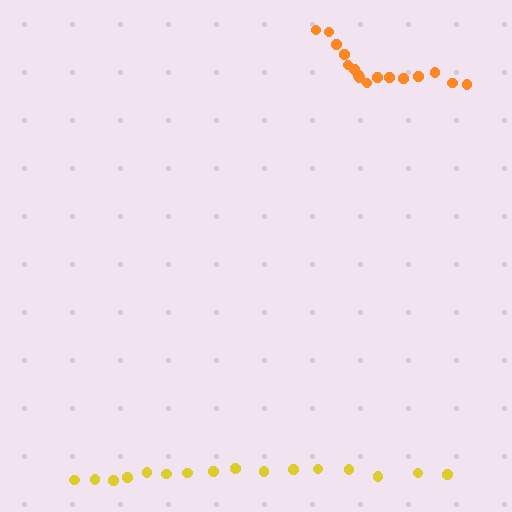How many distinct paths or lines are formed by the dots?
There are 2 distinct paths.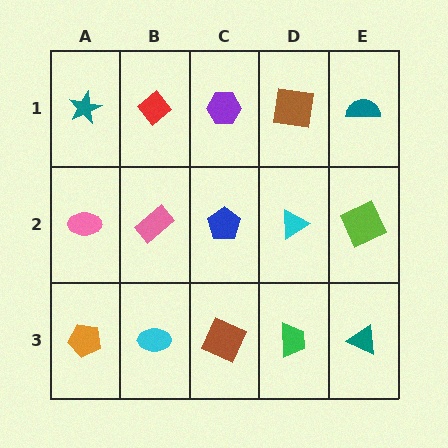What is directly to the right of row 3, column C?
A green trapezoid.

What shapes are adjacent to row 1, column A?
A pink ellipse (row 2, column A), a red diamond (row 1, column B).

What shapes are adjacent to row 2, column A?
A teal star (row 1, column A), an orange pentagon (row 3, column A), a pink rectangle (row 2, column B).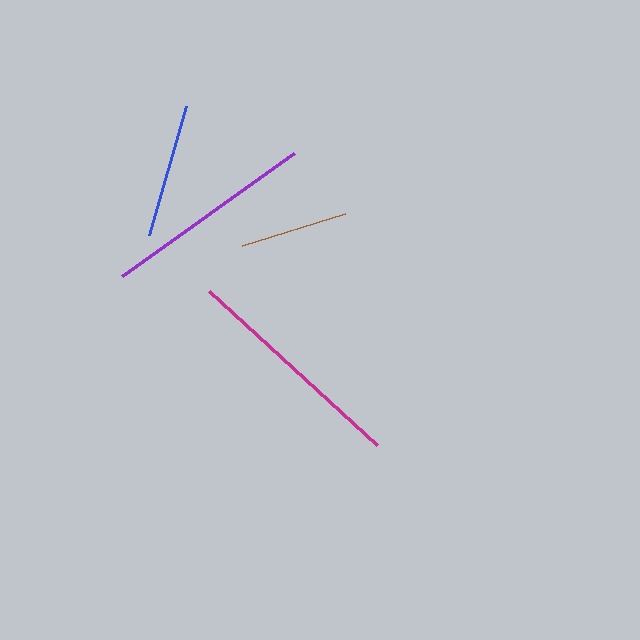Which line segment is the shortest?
The brown line is the shortest at approximately 108 pixels.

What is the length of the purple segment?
The purple segment is approximately 212 pixels long.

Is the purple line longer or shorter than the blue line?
The purple line is longer than the blue line.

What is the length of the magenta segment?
The magenta segment is approximately 228 pixels long.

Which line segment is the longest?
The magenta line is the longest at approximately 228 pixels.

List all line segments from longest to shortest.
From longest to shortest: magenta, purple, blue, brown.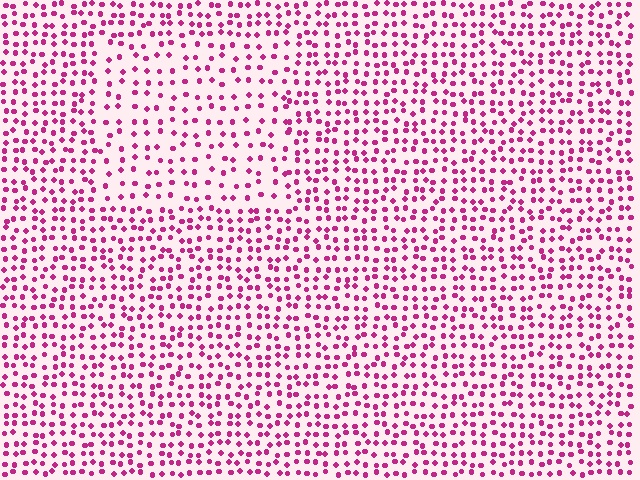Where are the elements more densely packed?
The elements are more densely packed outside the rectangle boundary.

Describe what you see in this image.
The image contains small magenta elements arranged at two different densities. A rectangle-shaped region is visible where the elements are less densely packed than the surrounding area.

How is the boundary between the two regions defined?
The boundary is defined by a change in element density (approximately 1.7x ratio). All elements are the same color, size, and shape.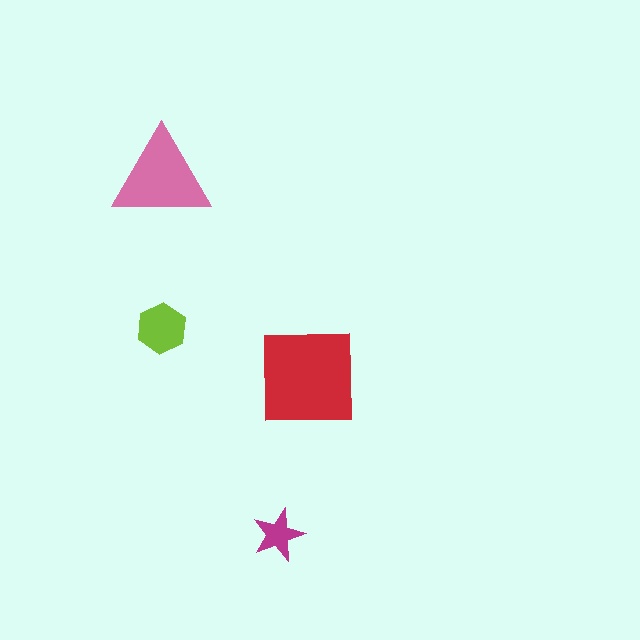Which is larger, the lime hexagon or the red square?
The red square.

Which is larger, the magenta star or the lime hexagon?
The lime hexagon.